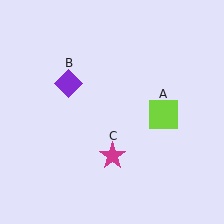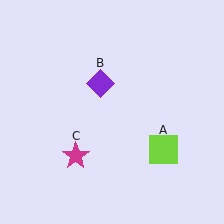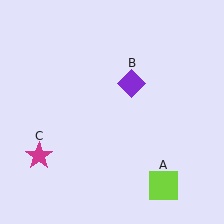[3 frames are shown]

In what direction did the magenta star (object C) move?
The magenta star (object C) moved left.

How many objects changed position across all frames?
3 objects changed position: lime square (object A), purple diamond (object B), magenta star (object C).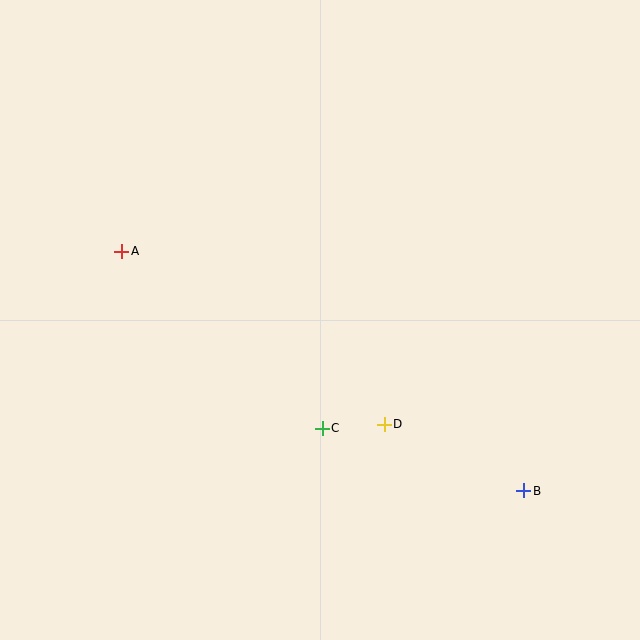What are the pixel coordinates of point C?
Point C is at (322, 429).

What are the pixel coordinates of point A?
Point A is at (122, 251).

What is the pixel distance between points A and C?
The distance between A and C is 267 pixels.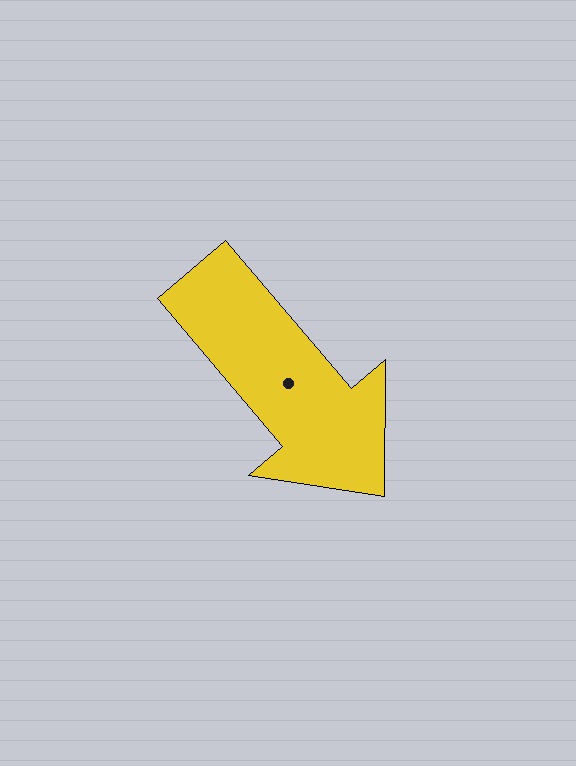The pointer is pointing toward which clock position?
Roughly 5 o'clock.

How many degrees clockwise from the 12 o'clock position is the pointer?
Approximately 140 degrees.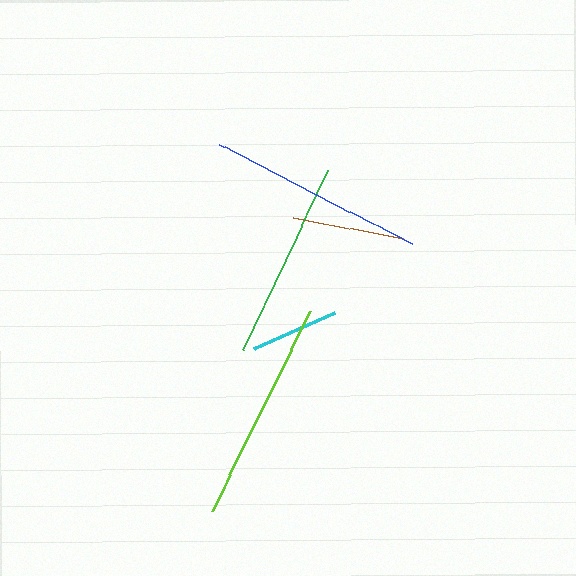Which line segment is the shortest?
The cyan line is the shortest at approximately 88 pixels.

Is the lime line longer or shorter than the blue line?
The lime line is longer than the blue line.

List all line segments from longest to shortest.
From longest to shortest: lime, blue, green, brown, cyan.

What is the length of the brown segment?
The brown segment is approximately 111 pixels long.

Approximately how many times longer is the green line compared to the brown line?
The green line is approximately 1.8 times the length of the brown line.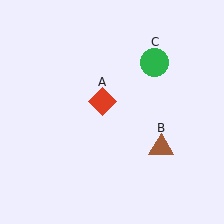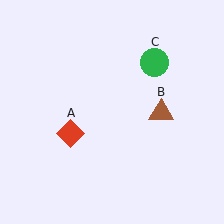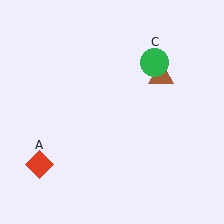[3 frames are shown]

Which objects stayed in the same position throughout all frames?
Green circle (object C) remained stationary.